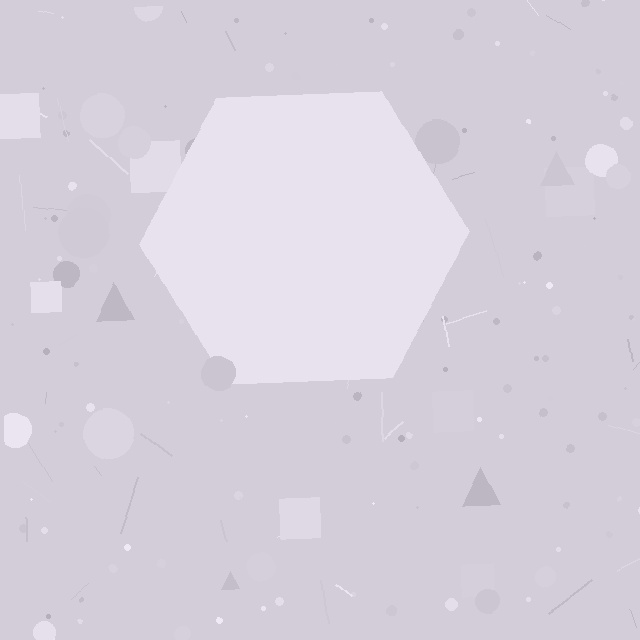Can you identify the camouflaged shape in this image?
The camouflaged shape is a hexagon.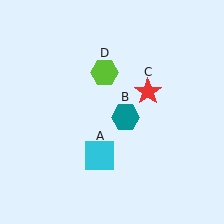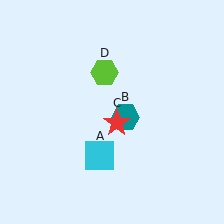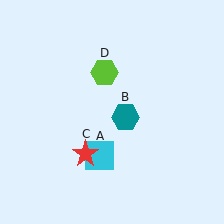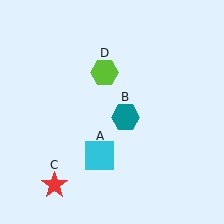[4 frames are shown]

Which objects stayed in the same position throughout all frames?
Cyan square (object A) and teal hexagon (object B) and lime hexagon (object D) remained stationary.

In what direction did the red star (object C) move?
The red star (object C) moved down and to the left.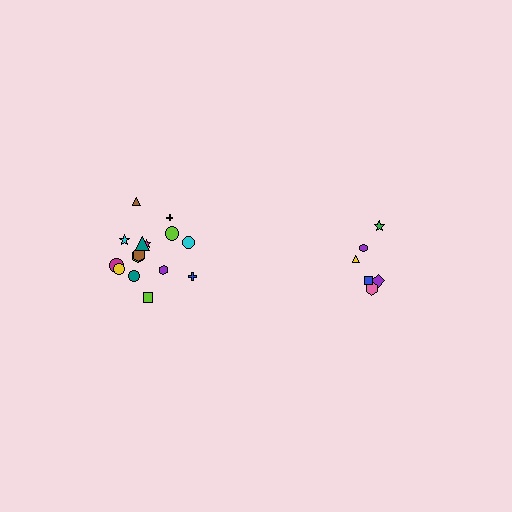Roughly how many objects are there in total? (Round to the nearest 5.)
Roughly 20 objects in total.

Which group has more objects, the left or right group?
The left group.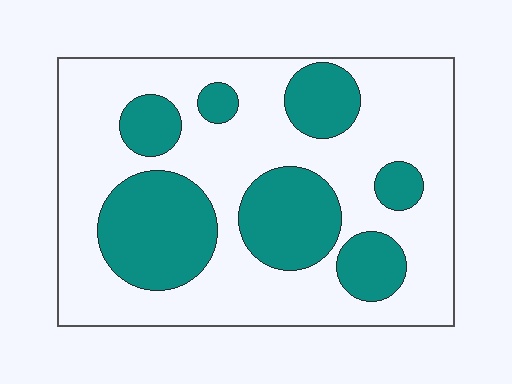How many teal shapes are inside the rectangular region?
7.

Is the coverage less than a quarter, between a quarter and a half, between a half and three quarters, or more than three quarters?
Between a quarter and a half.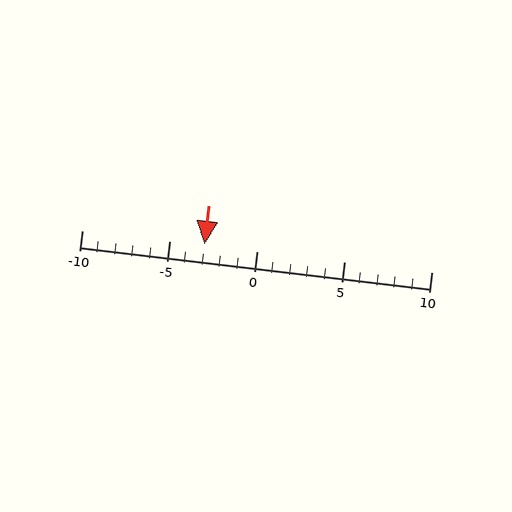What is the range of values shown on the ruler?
The ruler shows values from -10 to 10.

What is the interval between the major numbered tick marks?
The major tick marks are spaced 5 units apart.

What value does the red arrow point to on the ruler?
The red arrow points to approximately -3.